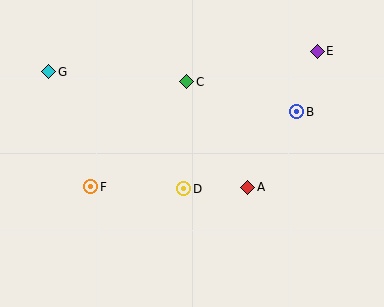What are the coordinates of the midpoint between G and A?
The midpoint between G and A is at (148, 129).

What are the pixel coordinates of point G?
Point G is at (49, 72).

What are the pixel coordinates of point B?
Point B is at (297, 112).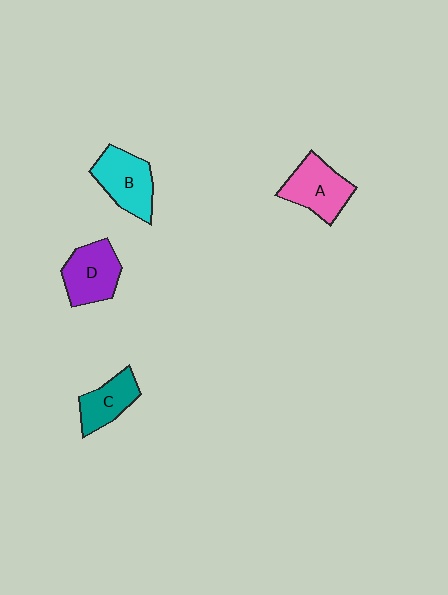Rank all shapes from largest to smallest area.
From largest to smallest: B (cyan), A (pink), D (purple), C (teal).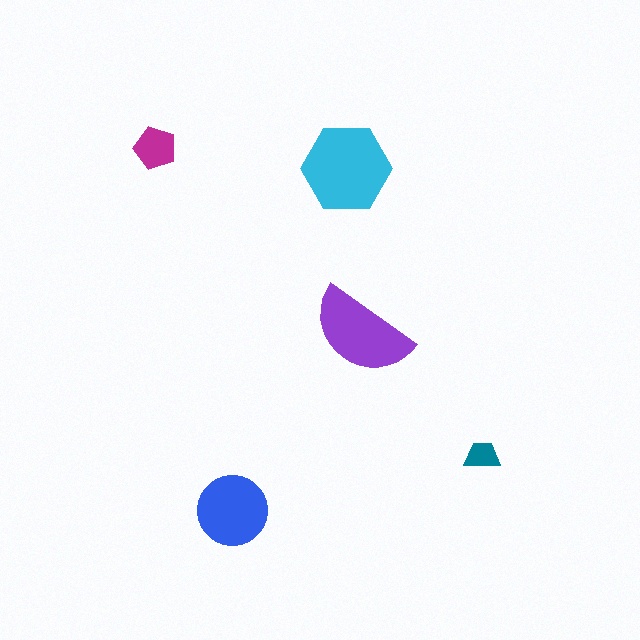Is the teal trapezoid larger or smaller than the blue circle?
Smaller.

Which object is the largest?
The cyan hexagon.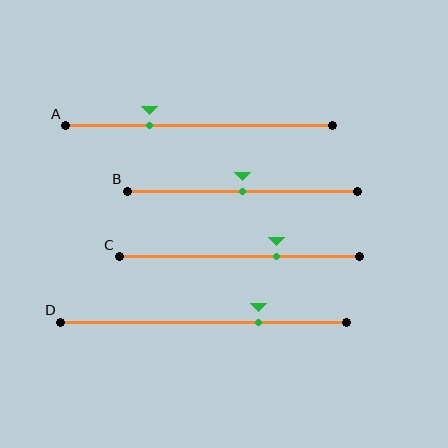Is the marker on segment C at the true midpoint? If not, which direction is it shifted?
No, the marker on segment C is shifted to the right by about 15% of the segment length.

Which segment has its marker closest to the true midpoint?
Segment B has its marker closest to the true midpoint.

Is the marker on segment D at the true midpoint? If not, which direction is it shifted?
No, the marker on segment D is shifted to the right by about 19% of the segment length.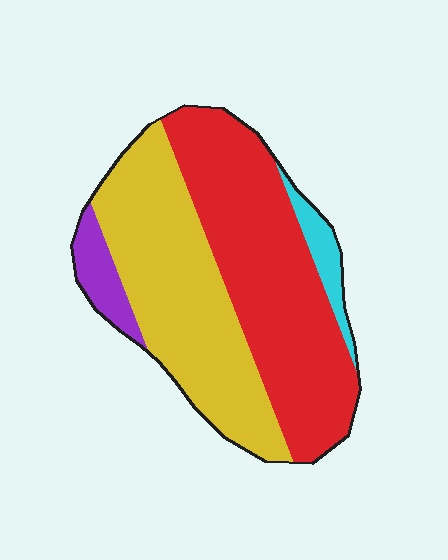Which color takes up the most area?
Red, at roughly 45%.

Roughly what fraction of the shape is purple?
Purple takes up about one tenth (1/10) of the shape.